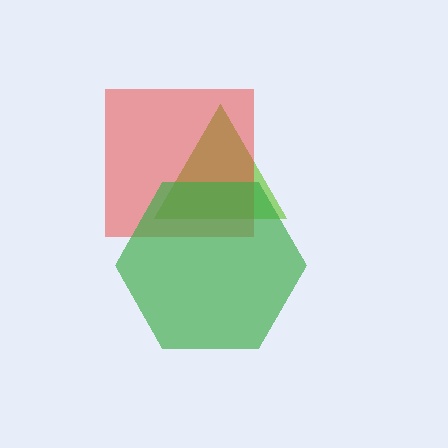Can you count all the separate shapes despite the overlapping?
Yes, there are 3 separate shapes.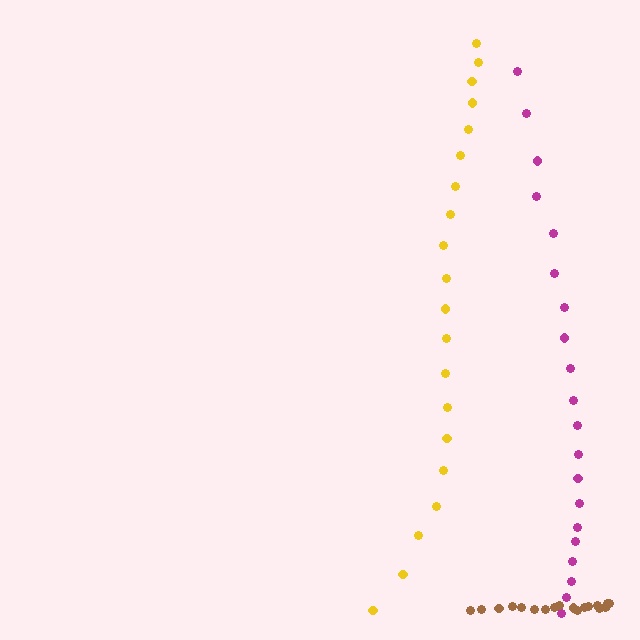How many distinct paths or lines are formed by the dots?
There are 3 distinct paths.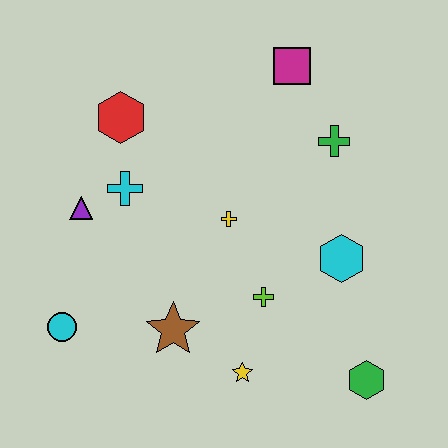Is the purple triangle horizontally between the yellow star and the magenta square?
No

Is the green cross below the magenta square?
Yes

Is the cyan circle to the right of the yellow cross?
No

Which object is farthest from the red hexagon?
The green hexagon is farthest from the red hexagon.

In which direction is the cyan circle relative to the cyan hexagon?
The cyan circle is to the left of the cyan hexagon.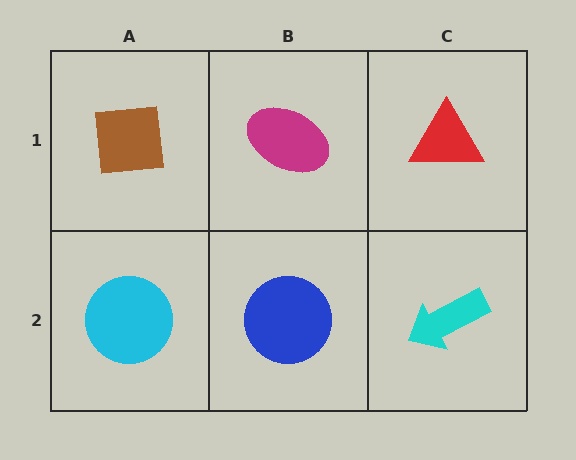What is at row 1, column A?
A brown square.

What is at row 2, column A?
A cyan circle.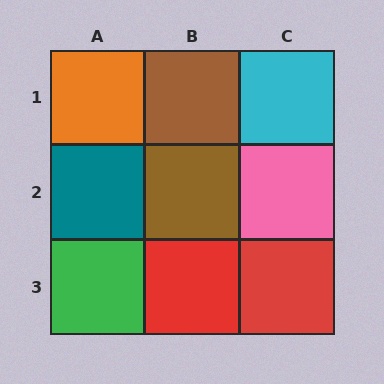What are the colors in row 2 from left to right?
Teal, brown, pink.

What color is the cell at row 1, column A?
Orange.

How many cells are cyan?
1 cell is cyan.